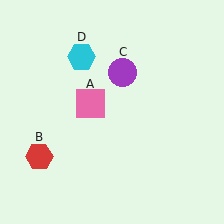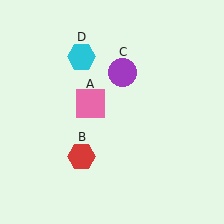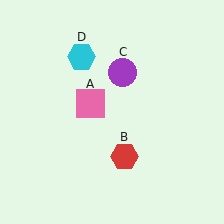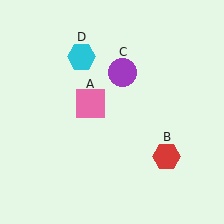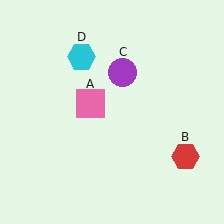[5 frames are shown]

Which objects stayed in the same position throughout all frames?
Pink square (object A) and purple circle (object C) and cyan hexagon (object D) remained stationary.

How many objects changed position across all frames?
1 object changed position: red hexagon (object B).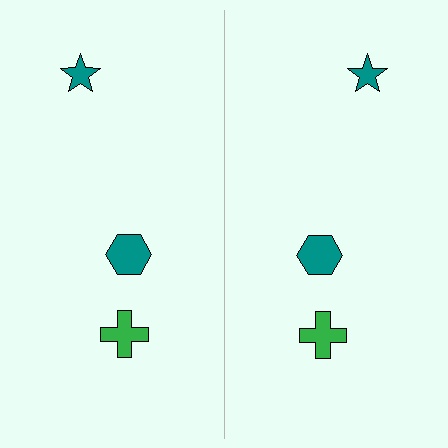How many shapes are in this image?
There are 6 shapes in this image.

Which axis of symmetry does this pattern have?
The pattern has a vertical axis of symmetry running through the center of the image.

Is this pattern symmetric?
Yes, this pattern has bilateral (reflection) symmetry.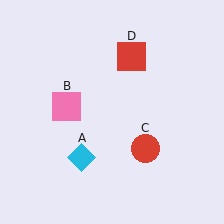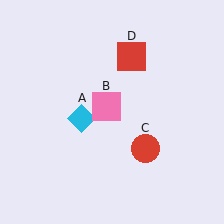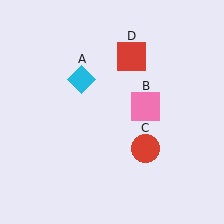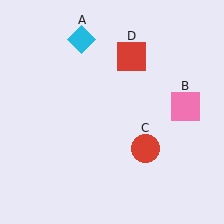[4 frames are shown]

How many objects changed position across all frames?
2 objects changed position: cyan diamond (object A), pink square (object B).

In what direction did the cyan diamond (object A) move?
The cyan diamond (object A) moved up.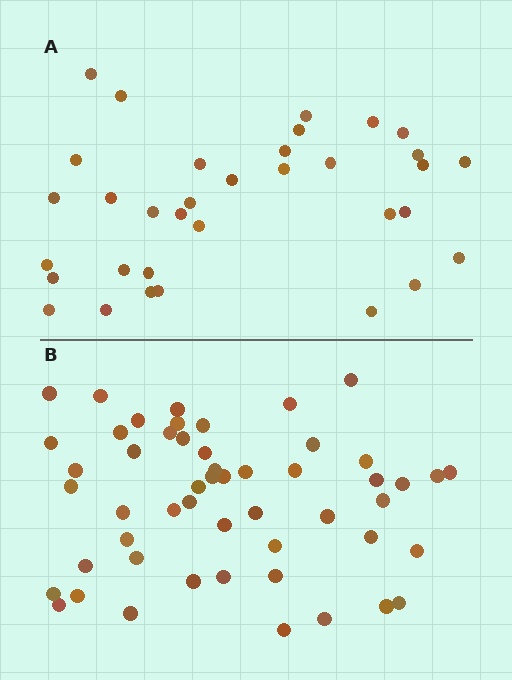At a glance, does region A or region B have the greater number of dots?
Region B (the bottom region) has more dots.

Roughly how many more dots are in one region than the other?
Region B has approximately 20 more dots than region A.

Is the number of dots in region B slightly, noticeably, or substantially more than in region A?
Region B has substantially more. The ratio is roughly 1.5 to 1.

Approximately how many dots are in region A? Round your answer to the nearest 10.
About 30 dots. (The exact count is 34, which rounds to 30.)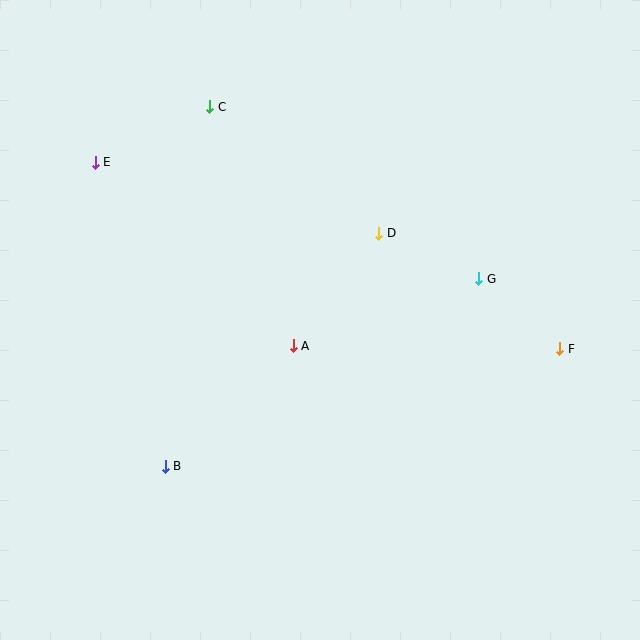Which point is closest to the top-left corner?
Point E is closest to the top-left corner.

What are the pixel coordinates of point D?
Point D is at (379, 233).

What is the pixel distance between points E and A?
The distance between E and A is 270 pixels.